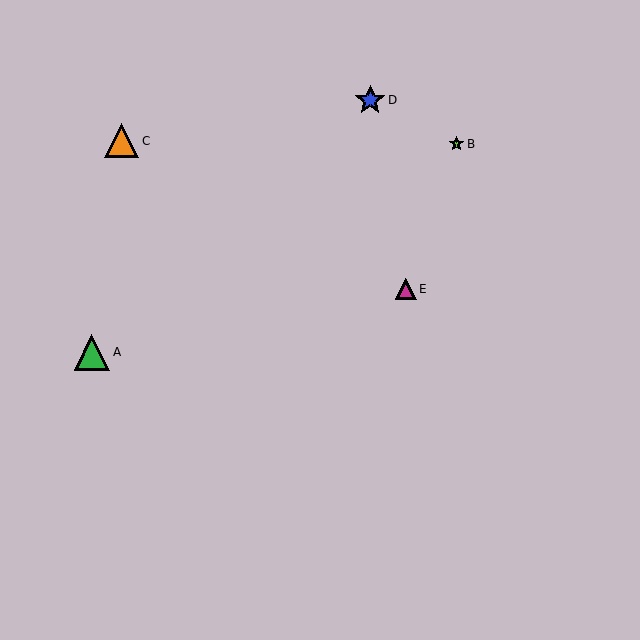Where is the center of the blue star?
The center of the blue star is at (370, 100).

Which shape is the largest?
The green triangle (labeled A) is the largest.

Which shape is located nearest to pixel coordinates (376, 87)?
The blue star (labeled D) at (370, 100) is nearest to that location.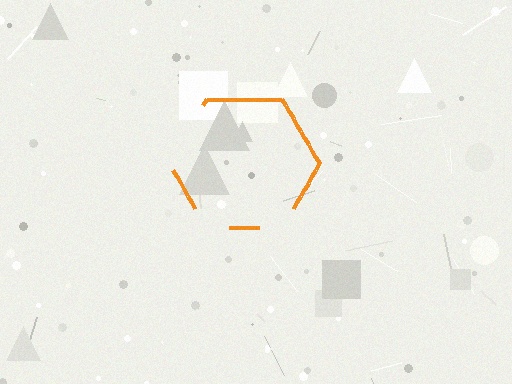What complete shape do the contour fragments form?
The contour fragments form a hexagon.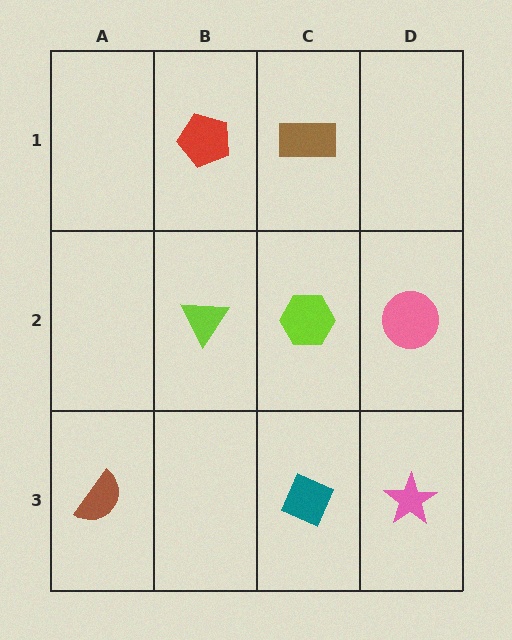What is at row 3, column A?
A brown semicircle.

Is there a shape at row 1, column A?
No, that cell is empty.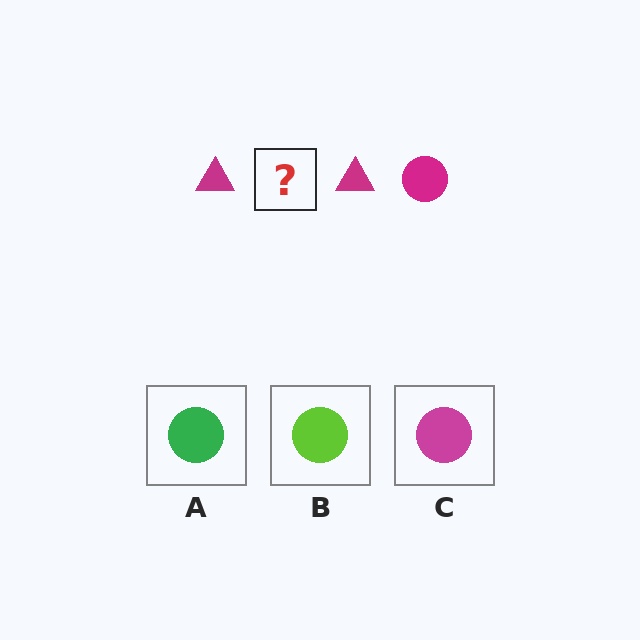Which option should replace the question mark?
Option C.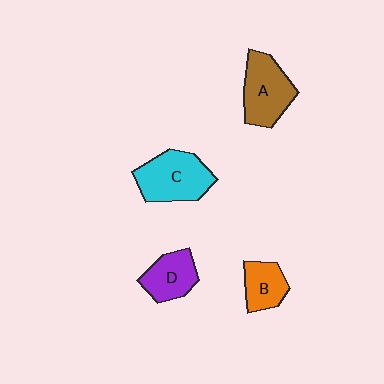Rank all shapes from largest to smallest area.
From largest to smallest: C (cyan), A (brown), D (purple), B (orange).